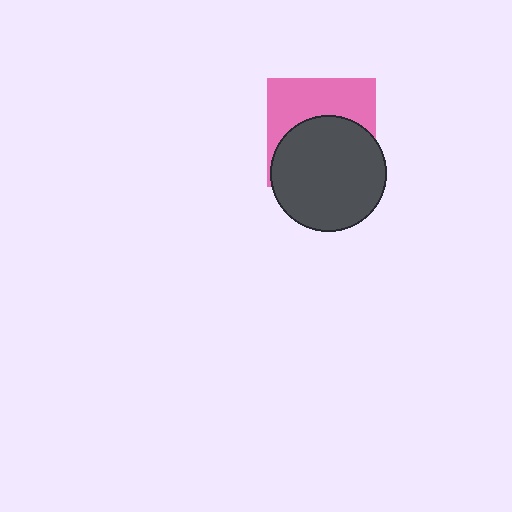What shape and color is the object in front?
The object in front is a dark gray circle.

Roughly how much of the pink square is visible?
A small part of it is visible (roughly 45%).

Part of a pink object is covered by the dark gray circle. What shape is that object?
It is a square.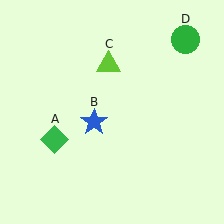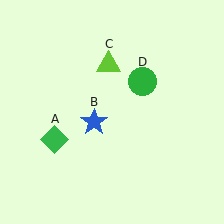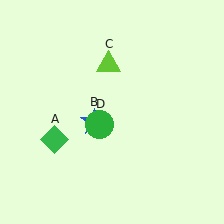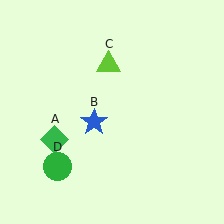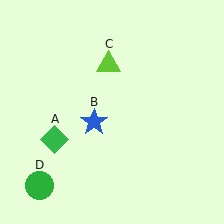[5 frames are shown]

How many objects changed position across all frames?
1 object changed position: green circle (object D).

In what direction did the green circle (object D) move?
The green circle (object D) moved down and to the left.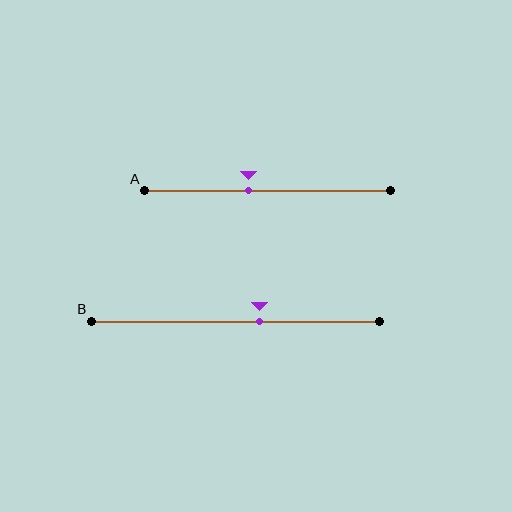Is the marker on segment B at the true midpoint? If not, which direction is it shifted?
No, the marker on segment B is shifted to the right by about 8% of the segment length.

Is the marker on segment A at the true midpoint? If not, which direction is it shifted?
No, the marker on segment A is shifted to the left by about 8% of the segment length.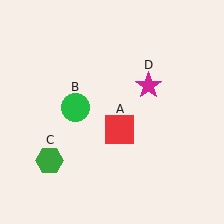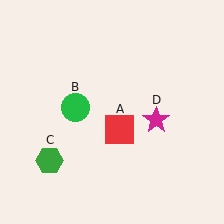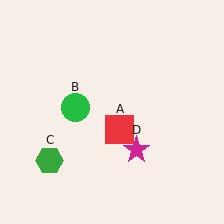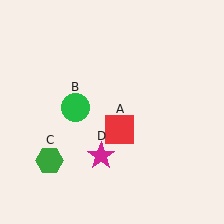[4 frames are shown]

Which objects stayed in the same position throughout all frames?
Red square (object A) and green circle (object B) and green hexagon (object C) remained stationary.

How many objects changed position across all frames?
1 object changed position: magenta star (object D).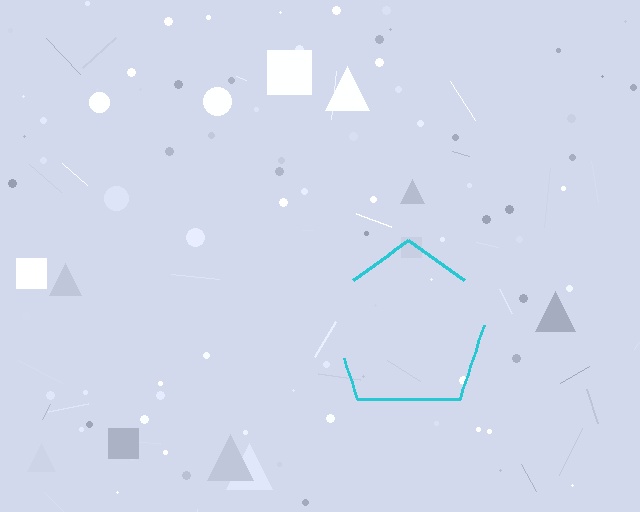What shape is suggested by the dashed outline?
The dashed outline suggests a pentagon.